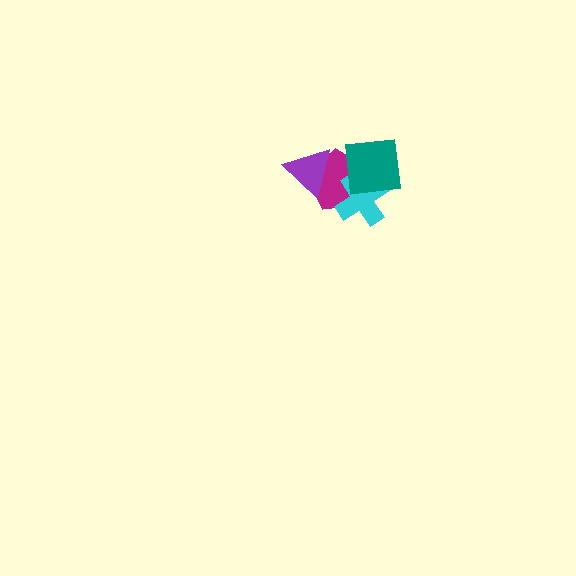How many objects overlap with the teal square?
2 objects overlap with the teal square.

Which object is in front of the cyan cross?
The teal square is in front of the cyan cross.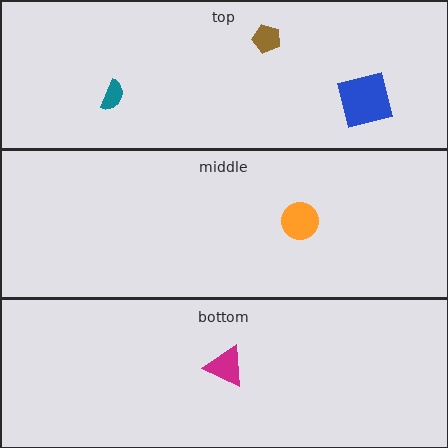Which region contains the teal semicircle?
The top region.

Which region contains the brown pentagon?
The top region.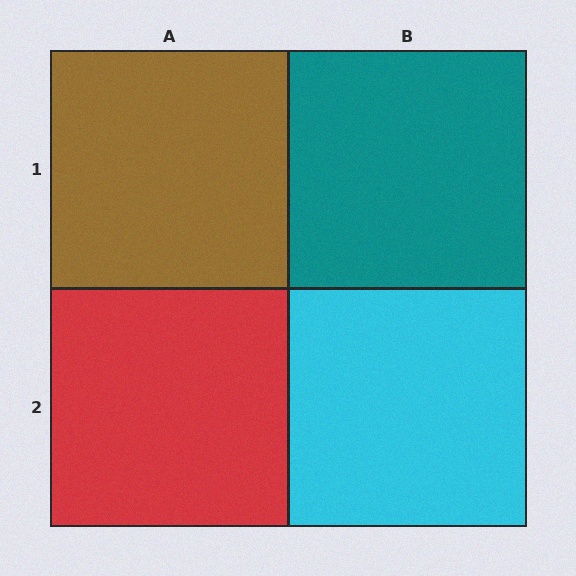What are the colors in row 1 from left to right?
Brown, teal.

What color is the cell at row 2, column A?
Red.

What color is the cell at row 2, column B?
Cyan.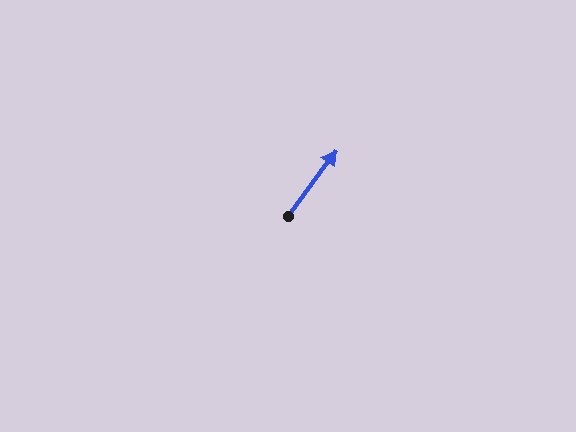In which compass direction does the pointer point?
Northeast.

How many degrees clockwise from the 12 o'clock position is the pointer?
Approximately 36 degrees.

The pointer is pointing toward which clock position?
Roughly 1 o'clock.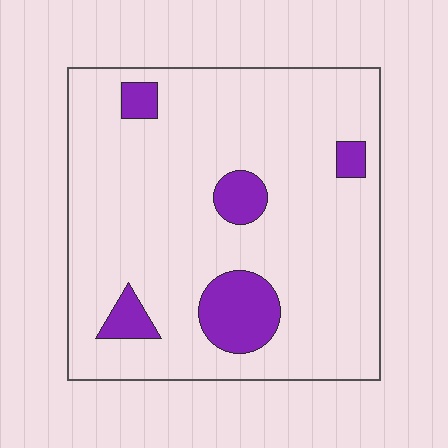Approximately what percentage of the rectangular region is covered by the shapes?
Approximately 10%.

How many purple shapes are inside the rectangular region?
5.